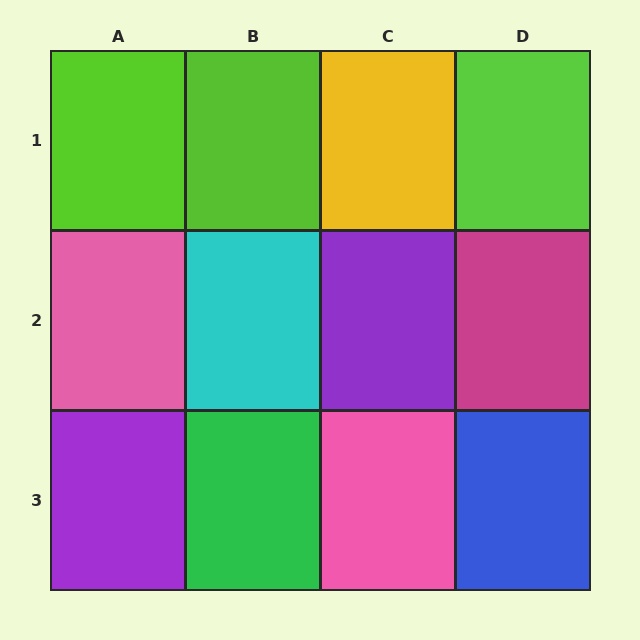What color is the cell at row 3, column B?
Green.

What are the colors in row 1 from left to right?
Lime, lime, yellow, lime.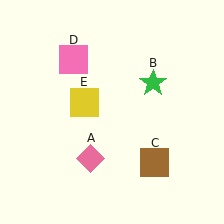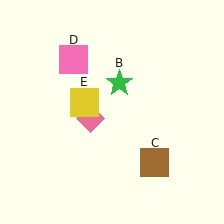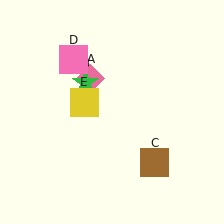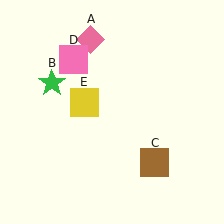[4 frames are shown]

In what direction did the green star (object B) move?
The green star (object B) moved left.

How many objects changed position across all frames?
2 objects changed position: pink diamond (object A), green star (object B).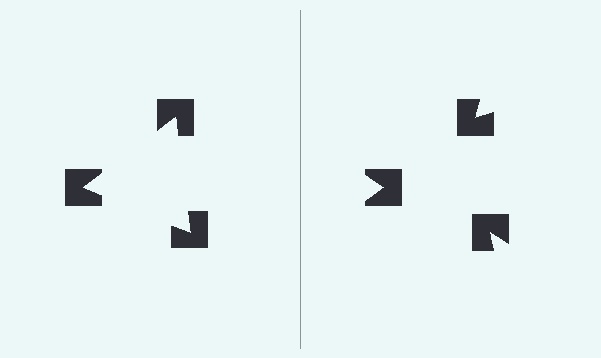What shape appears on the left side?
An illusory triangle.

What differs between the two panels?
The notched squares are positioned identically on both sides; only the wedge orientations differ. On the left they align to a triangle; on the right they are misaligned.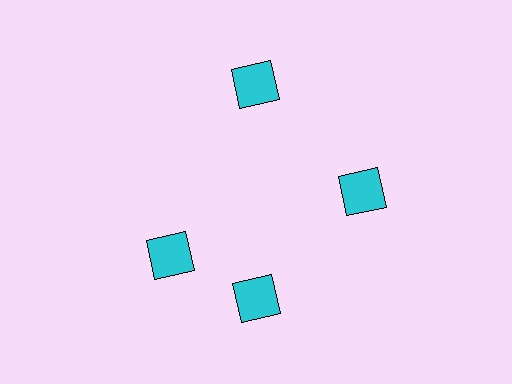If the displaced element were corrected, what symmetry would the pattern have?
It would have 4-fold rotational symmetry — the pattern would map onto itself every 90 degrees.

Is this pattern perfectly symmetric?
No. The 4 cyan squares are arranged in a ring, but one element near the 9 o'clock position is rotated out of alignment along the ring, breaking the 4-fold rotational symmetry.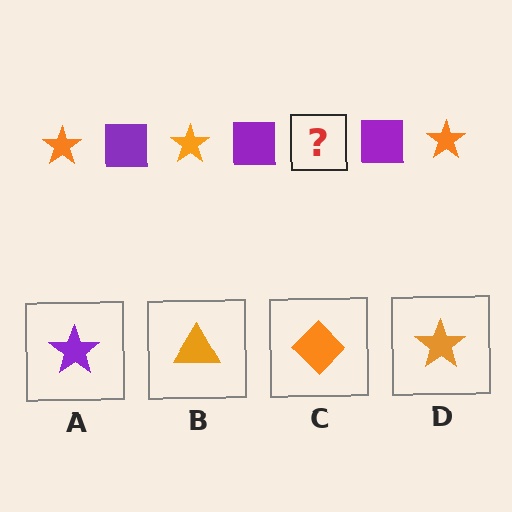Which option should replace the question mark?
Option D.